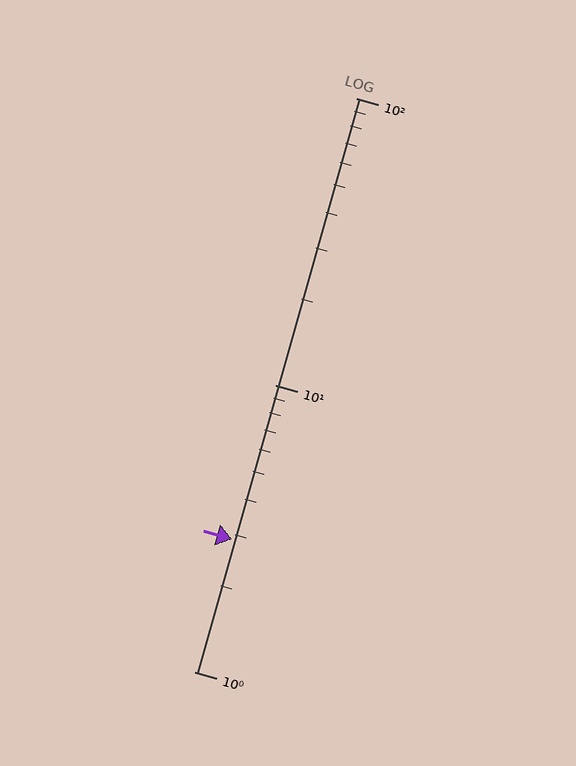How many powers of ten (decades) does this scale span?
The scale spans 2 decades, from 1 to 100.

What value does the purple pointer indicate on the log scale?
The pointer indicates approximately 2.9.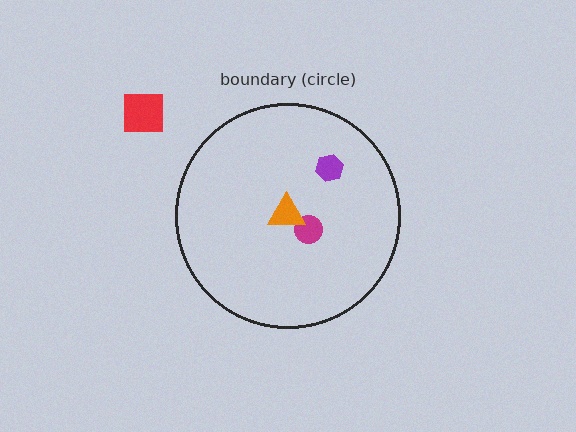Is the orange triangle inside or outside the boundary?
Inside.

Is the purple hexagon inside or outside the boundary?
Inside.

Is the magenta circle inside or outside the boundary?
Inside.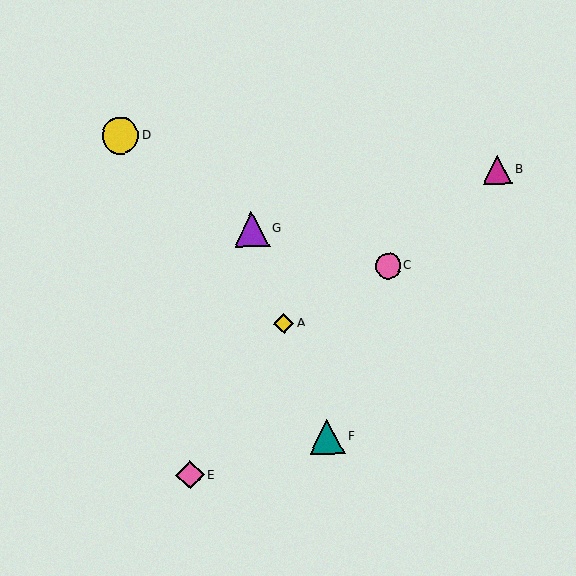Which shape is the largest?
The yellow circle (labeled D) is the largest.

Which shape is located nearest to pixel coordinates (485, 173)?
The magenta triangle (labeled B) at (497, 170) is nearest to that location.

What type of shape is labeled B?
Shape B is a magenta triangle.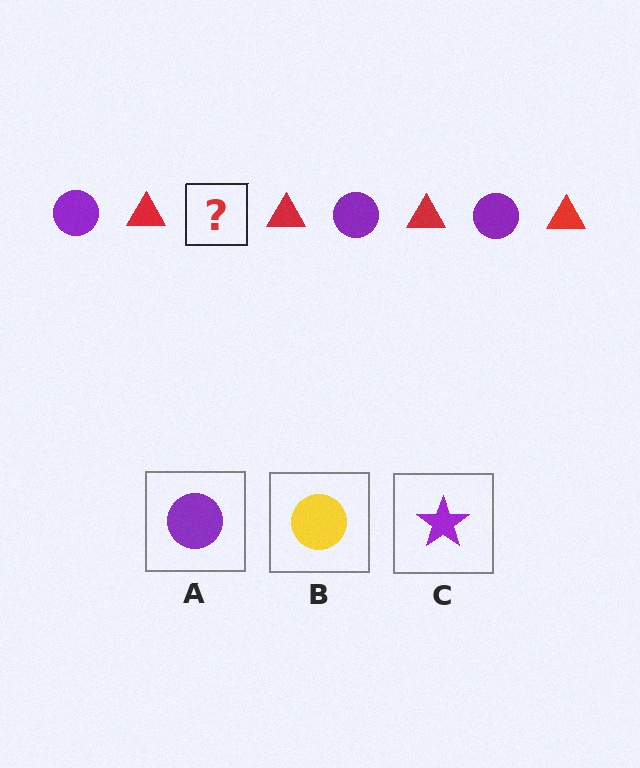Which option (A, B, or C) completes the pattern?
A.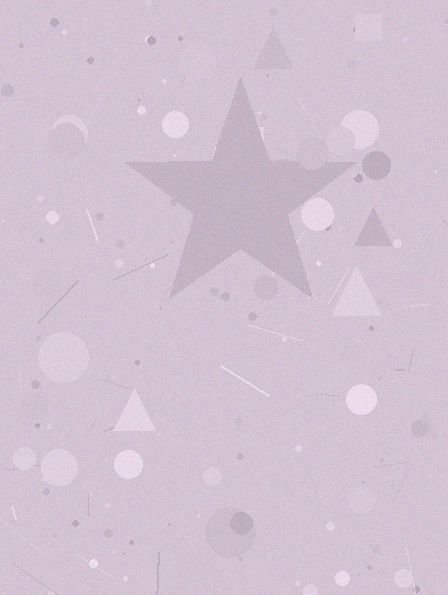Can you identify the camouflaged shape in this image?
The camouflaged shape is a star.